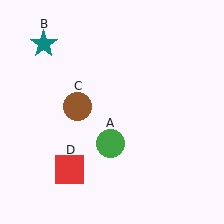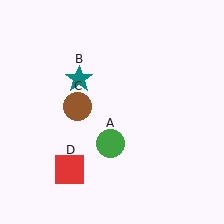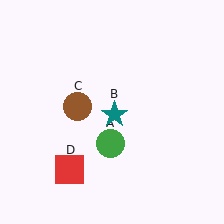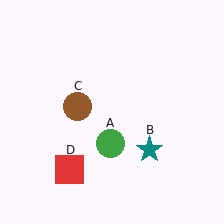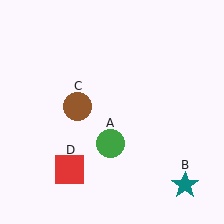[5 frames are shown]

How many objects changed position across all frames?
1 object changed position: teal star (object B).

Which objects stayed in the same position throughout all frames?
Green circle (object A) and brown circle (object C) and red square (object D) remained stationary.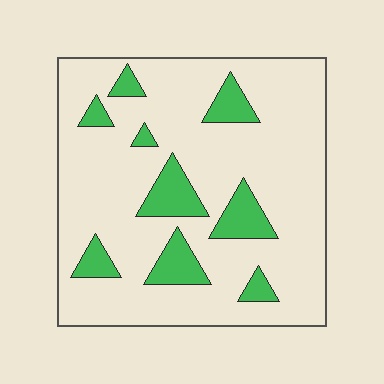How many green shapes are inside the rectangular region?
9.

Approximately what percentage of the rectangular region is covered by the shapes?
Approximately 15%.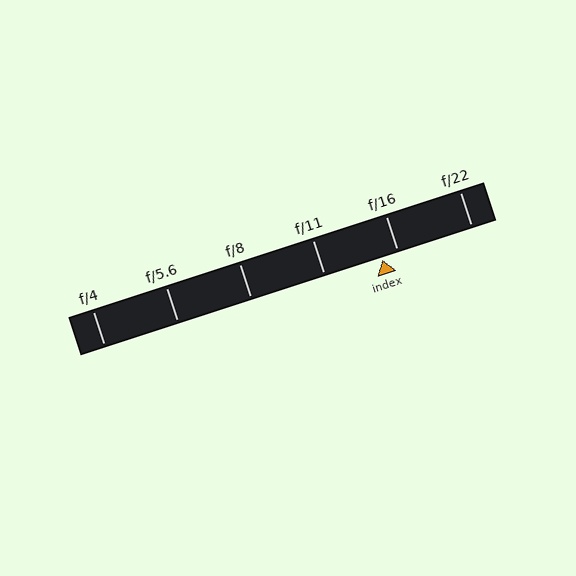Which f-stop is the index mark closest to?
The index mark is closest to f/16.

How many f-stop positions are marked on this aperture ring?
There are 6 f-stop positions marked.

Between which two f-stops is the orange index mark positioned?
The index mark is between f/11 and f/16.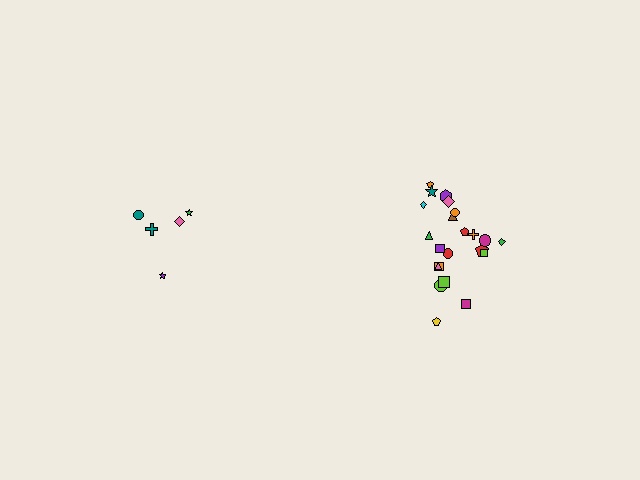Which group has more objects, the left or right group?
The right group.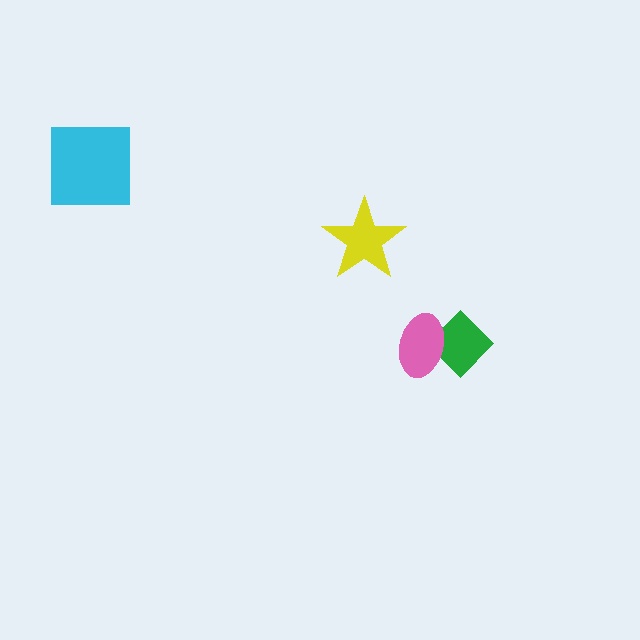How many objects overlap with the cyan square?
0 objects overlap with the cyan square.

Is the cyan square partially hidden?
No, no other shape covers it.